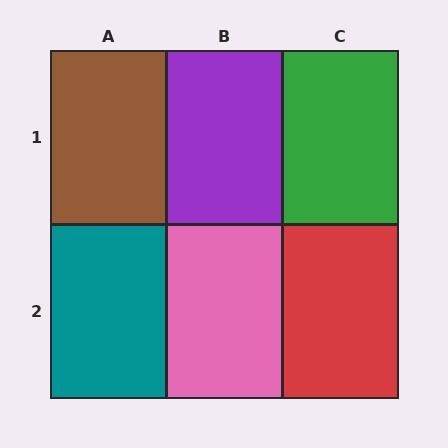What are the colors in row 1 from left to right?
Brown, purple, green.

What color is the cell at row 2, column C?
Red.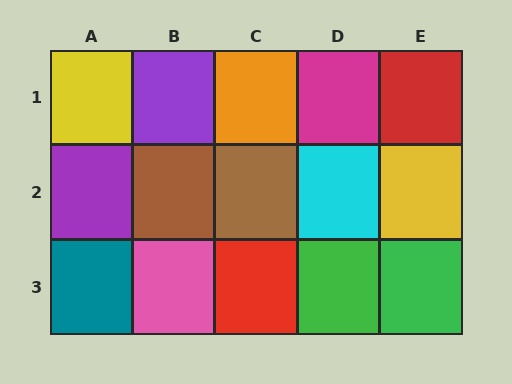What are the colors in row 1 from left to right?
Yellow, purple, orange, magenta, red.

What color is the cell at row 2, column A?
Purple.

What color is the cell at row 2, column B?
Brown.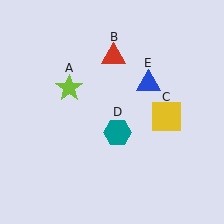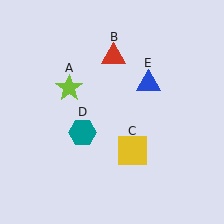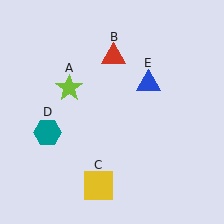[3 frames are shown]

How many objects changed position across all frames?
2 objects changed position: yellow square (object C), teal hexagon (object D).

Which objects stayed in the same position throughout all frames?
Lime star (object A) and red triangle (object B) and blue triangle (object E) remained stationary.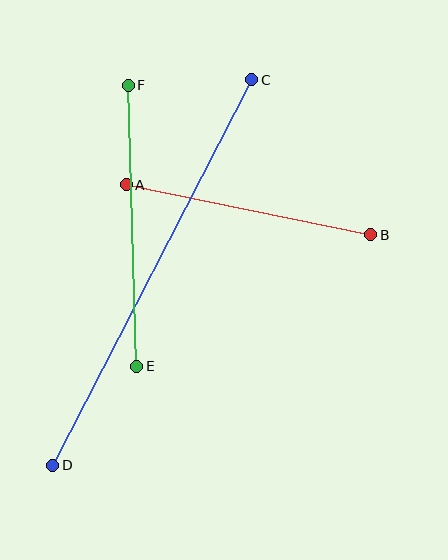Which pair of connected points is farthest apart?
Points C and D are farthest apart.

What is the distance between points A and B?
The distance is approximately 249 pixels.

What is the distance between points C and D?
The distance is approximately 434 pixels.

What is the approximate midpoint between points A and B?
The midpoint is at approximately (249, 210) pixels.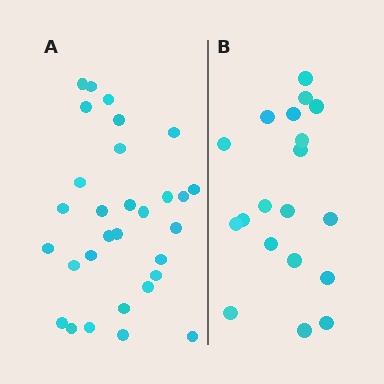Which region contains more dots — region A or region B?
Region A (the left region) has more dots.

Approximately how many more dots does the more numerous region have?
Region A has roughly 12 or so more dots than region B.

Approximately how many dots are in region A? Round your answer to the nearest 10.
About 30 dots.